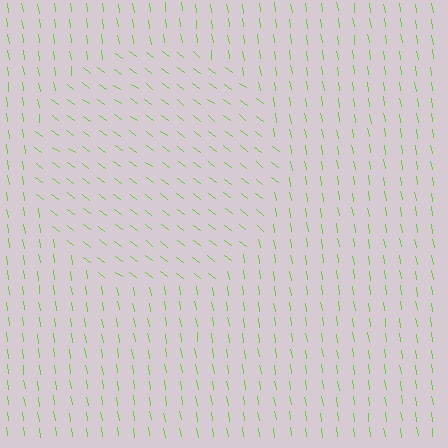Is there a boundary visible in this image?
Yes, there is a texture boundary formed by a change in line orientation.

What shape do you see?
I see a circle.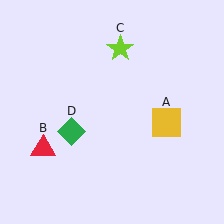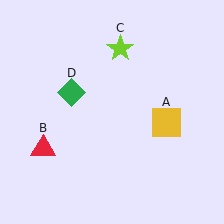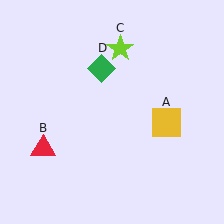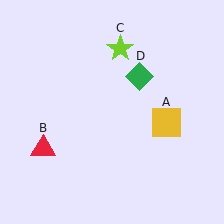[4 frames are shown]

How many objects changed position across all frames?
1 object changed position: green diamond (object D).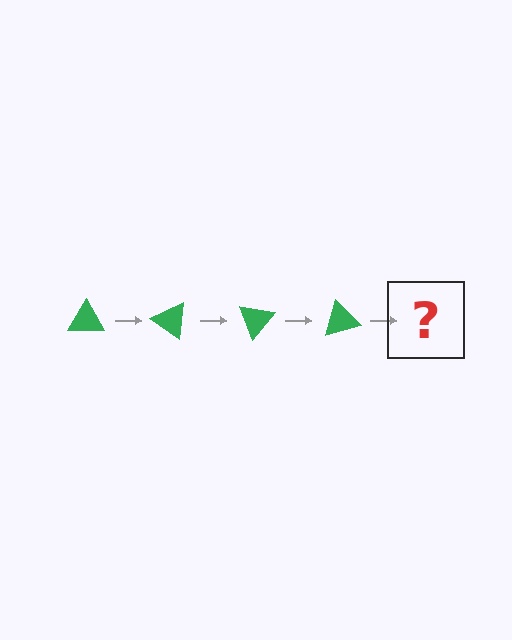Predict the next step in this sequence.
The next step is a green triangle rotated 140 degrees.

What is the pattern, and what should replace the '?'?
The pattern is that the triangle rotates 35 degrees each step. The '?' should be a green triangle rotated 140 degrees.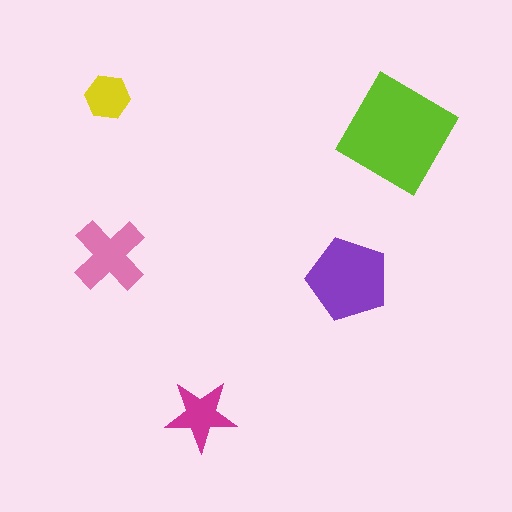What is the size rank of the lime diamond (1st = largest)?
1st.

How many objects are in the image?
There are 5 objects in the image.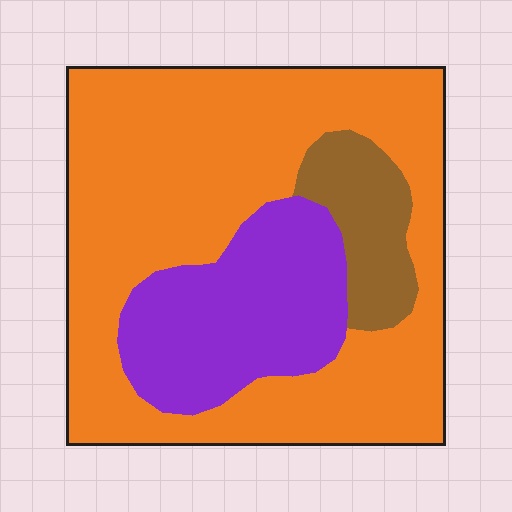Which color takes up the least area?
Brown, at roughly 10%.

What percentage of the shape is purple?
Purple covers 23% of the shape.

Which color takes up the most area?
Orange, at roughly 65%.